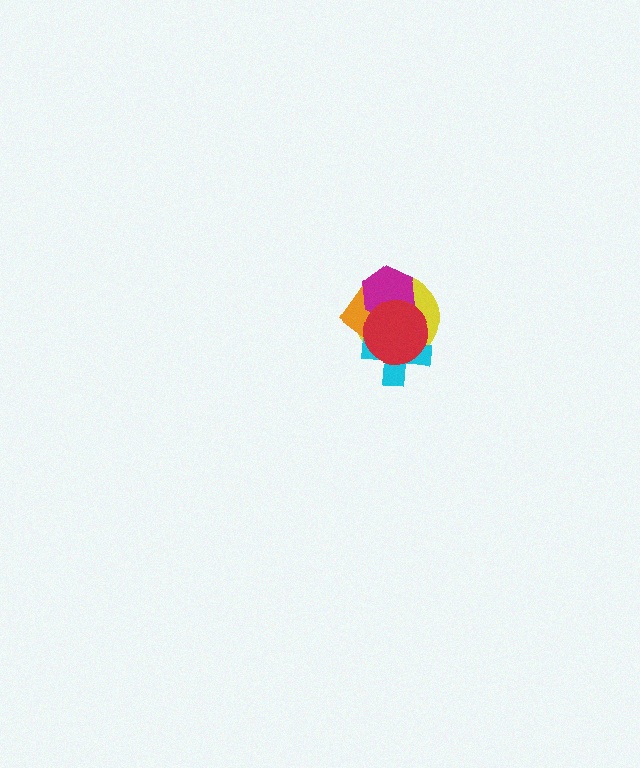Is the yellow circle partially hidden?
Yes, it is partially covered by another shape.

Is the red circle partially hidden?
No, no other shape covers it.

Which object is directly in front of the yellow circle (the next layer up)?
The cyan cross is directly in front of the yellow circle.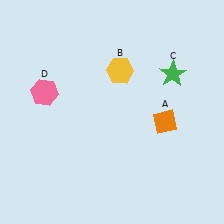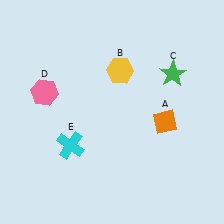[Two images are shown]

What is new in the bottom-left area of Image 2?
A cyan cross (E) was added in the bottom-left area of Image 2.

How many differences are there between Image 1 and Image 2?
There is 1 difference between the two images.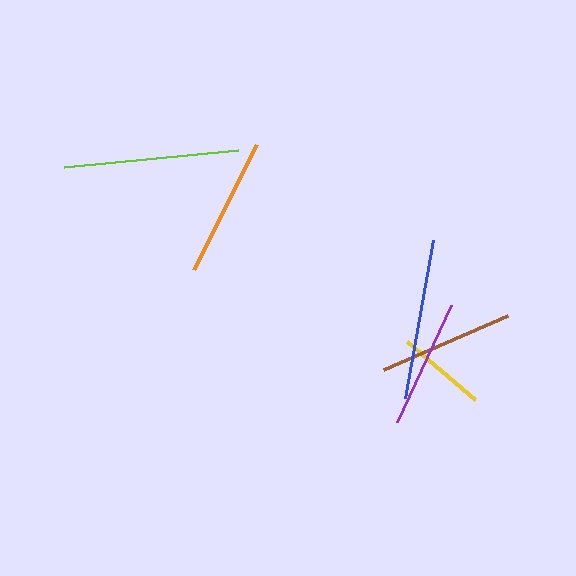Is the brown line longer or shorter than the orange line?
The orange line is longer than the brown line.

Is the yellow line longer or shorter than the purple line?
The purple line is longer than the yellow line.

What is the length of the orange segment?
The orange segment is approximately 140 pixels long.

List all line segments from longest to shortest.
From longest to shortest: lime, blue, orange, brown, purple, yellow.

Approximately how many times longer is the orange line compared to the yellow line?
The orange line is approximately 1.6 times the length of the yellow line.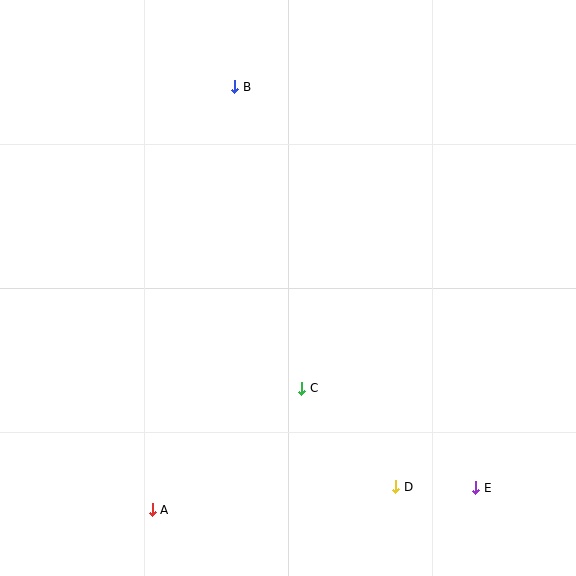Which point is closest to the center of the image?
Point C at (302, 388) is closest to the center.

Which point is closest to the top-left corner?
Point B is closest to the top-left corner.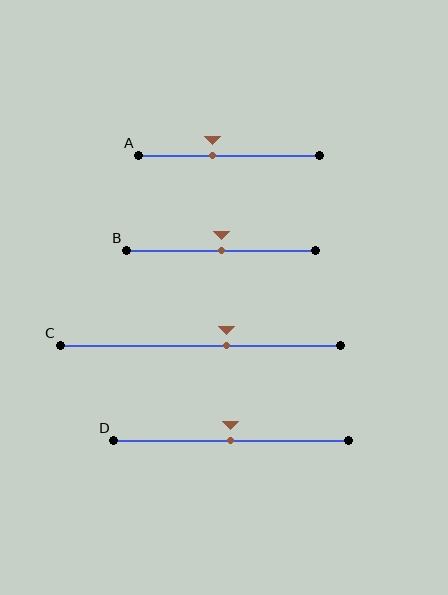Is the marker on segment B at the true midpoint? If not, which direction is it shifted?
Yes, the marker on segment B is at the true midpoint.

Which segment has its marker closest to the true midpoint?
Segment B has its marker closest to the true midpoint.